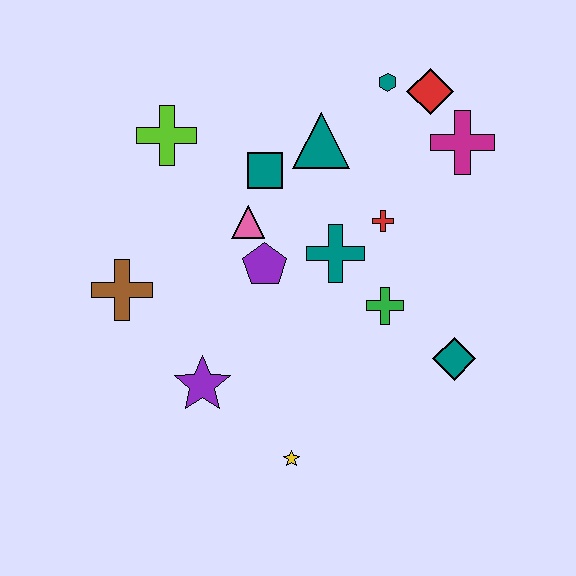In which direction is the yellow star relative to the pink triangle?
The yellow star is below the pink triangle.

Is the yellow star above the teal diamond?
No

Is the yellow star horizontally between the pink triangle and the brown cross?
No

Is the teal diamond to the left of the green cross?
No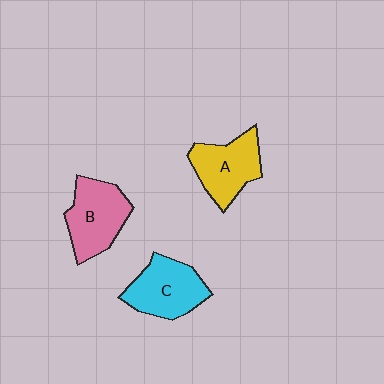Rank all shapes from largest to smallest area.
From largest to smallest: B (pink), C (cyan), A (yellow).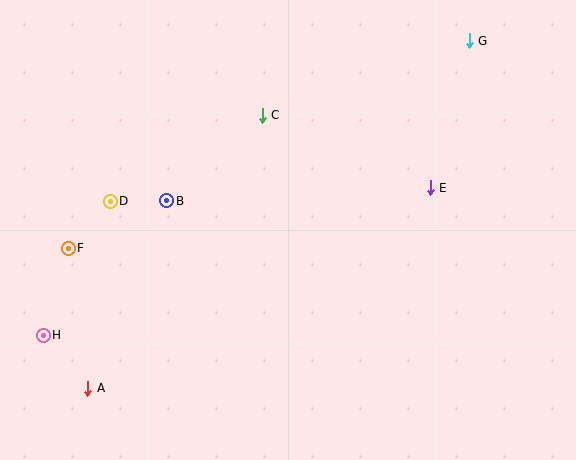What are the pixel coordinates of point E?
Point E is at (430, 188).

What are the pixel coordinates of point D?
Point D is at (110, 201).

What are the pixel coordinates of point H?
Point H is at (43, 335).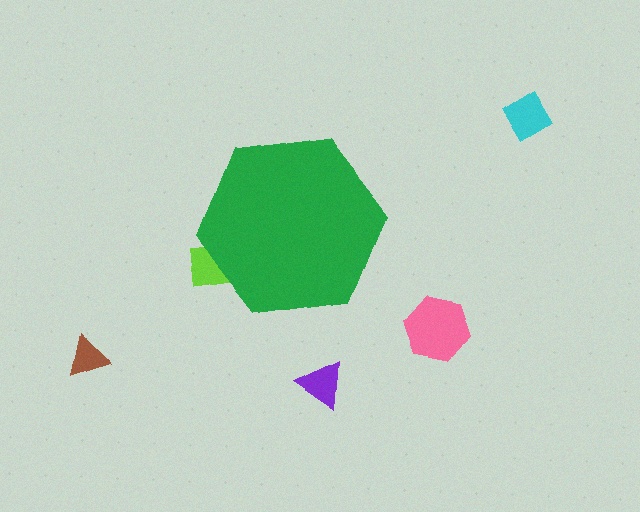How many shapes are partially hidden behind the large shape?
1 shape is partially hidden.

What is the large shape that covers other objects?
A green hexagon.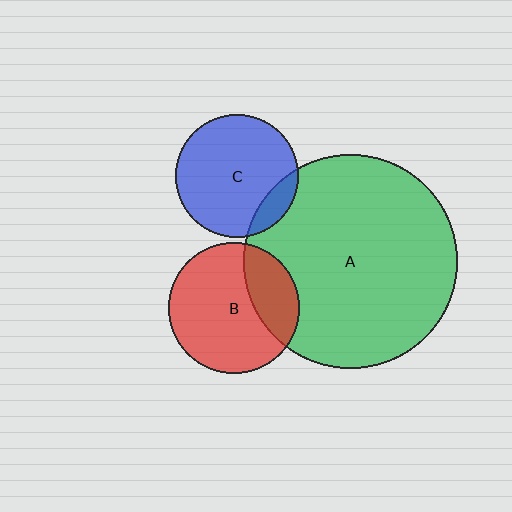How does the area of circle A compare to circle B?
Approximately 2.7 times.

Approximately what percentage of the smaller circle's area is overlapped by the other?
Approximately 30%.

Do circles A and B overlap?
Yes.